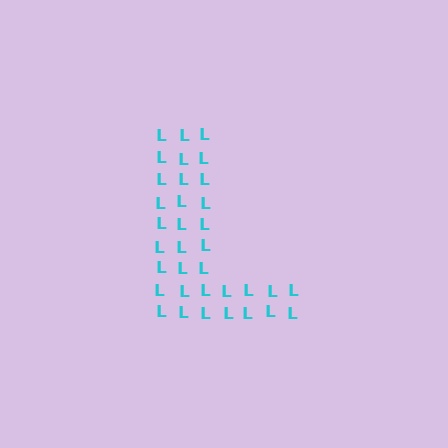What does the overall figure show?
The overall figure shows the letter L.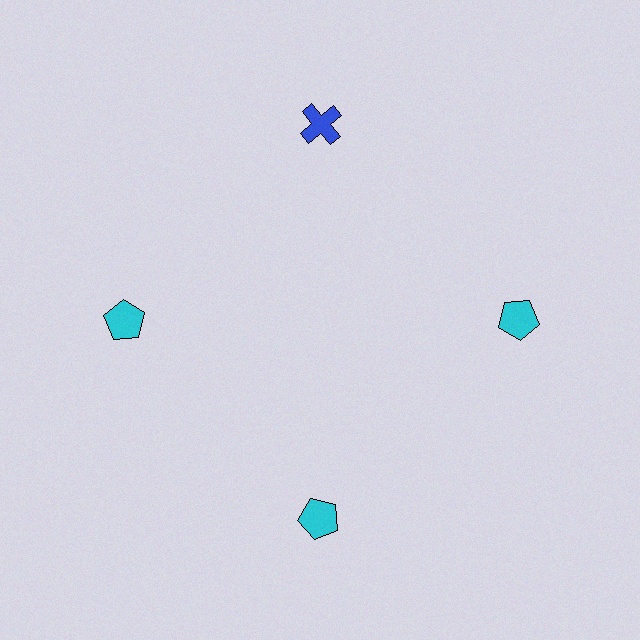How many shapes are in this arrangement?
There are 4 shapes arranged in a ring pattern.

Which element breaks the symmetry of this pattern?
The blue cross at roughly the 12 o'clock position breaks the symmetry. All other shapes are cyan pentagons.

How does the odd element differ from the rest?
It differs in both color (blue instead of cyan) and shape (cross instead of pentagon).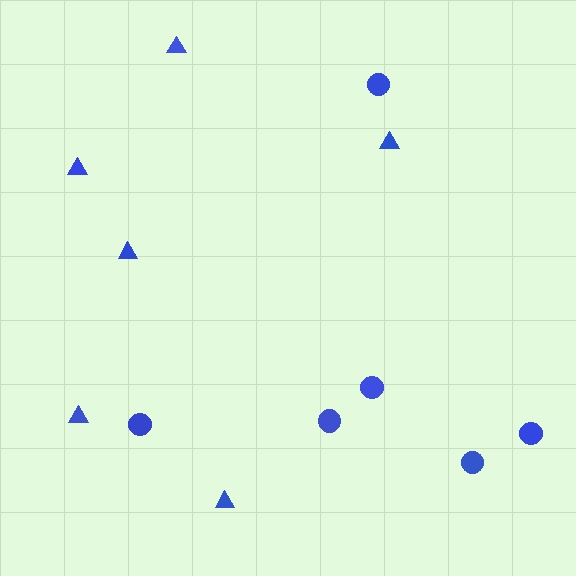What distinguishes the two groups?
There are 2 groups: one group of circles (6) and one group of triangles (6).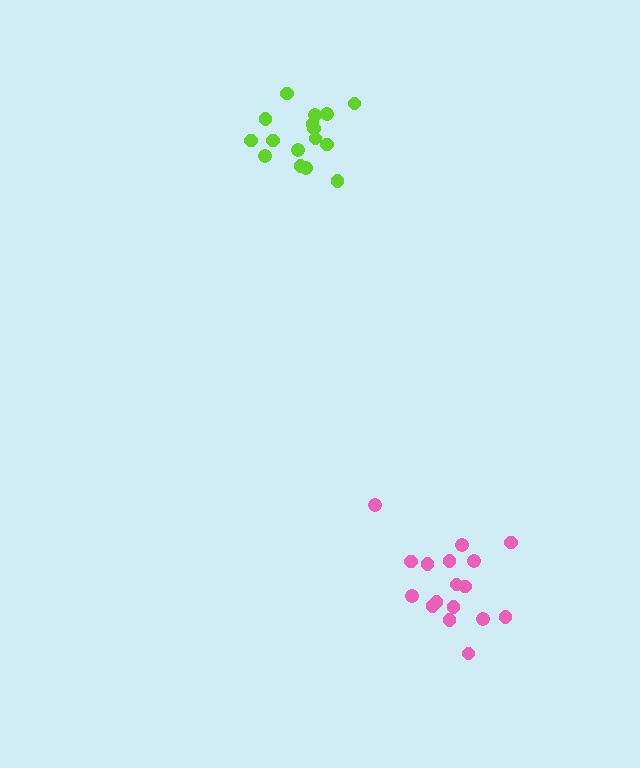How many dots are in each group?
Group 1: 16 dots, Group 2: 17 dots (33 total).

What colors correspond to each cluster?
The clusters are colored: lime, pink.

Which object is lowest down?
The pink cluster is bottommost.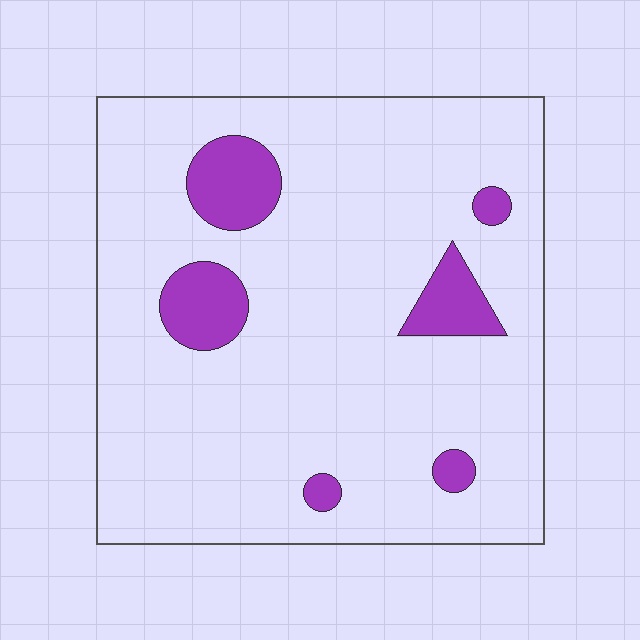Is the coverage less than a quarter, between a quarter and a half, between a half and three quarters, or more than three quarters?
Less than a quarter.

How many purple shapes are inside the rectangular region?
6.